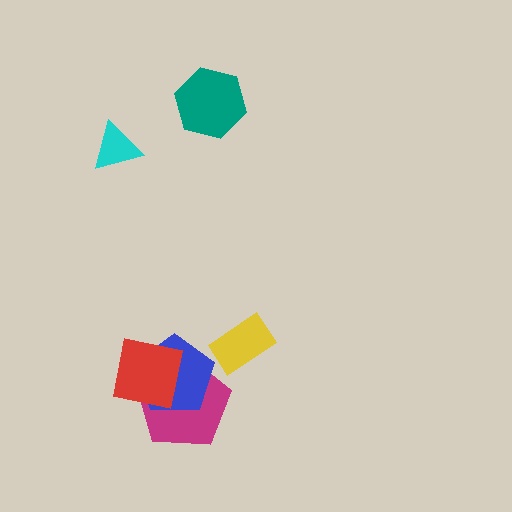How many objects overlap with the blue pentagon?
2 objects overlap with the blue pentagon.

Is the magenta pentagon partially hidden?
Yes, it is partially covered by another shape.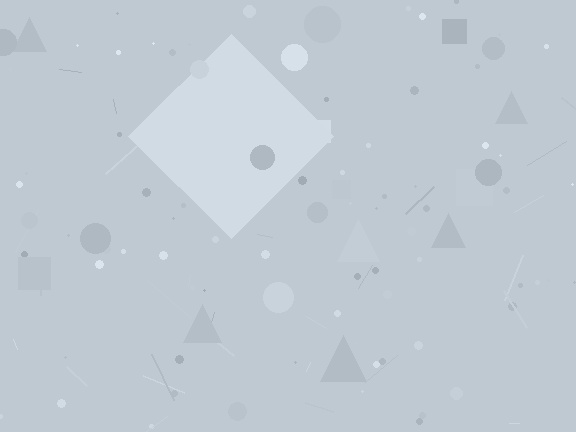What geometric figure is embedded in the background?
A diamond is embedded in the background.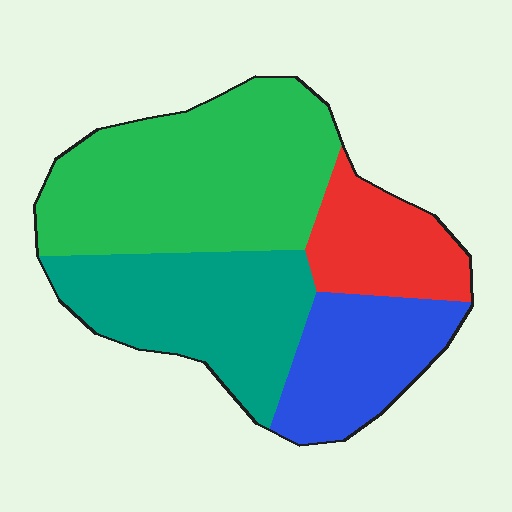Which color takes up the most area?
Green, at roughly 40%.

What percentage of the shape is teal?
Teal takes up between a quarter and a half of the shape.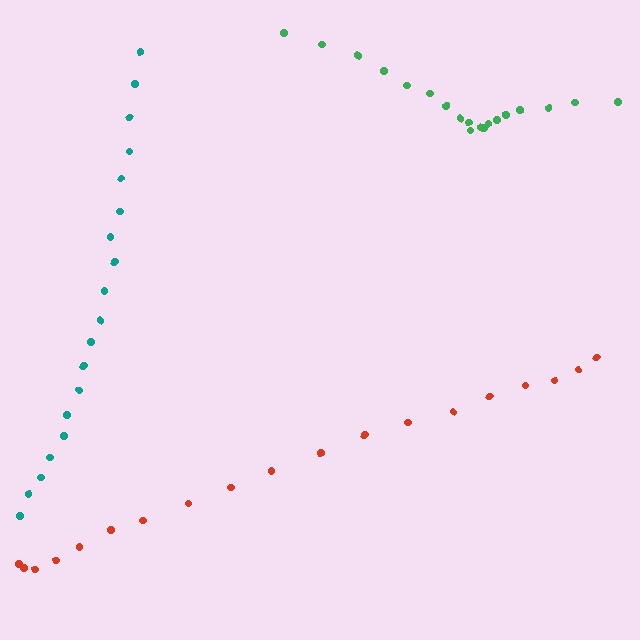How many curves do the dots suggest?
There are 3 distinct paths.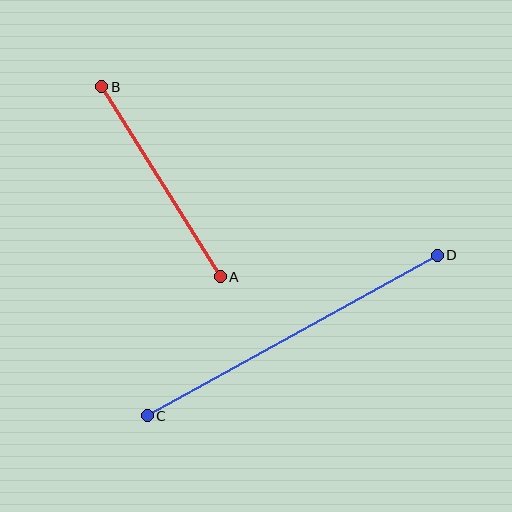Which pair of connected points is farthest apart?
Points C and D are farthest apart.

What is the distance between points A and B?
The distance is approximately 224 pixels.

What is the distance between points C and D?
The distance is approximately 331 pixels.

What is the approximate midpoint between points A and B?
The midpoint is at approximately (161, 182) pixels.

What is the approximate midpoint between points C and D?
The midpoint is at approximately (292, 335) pixels.